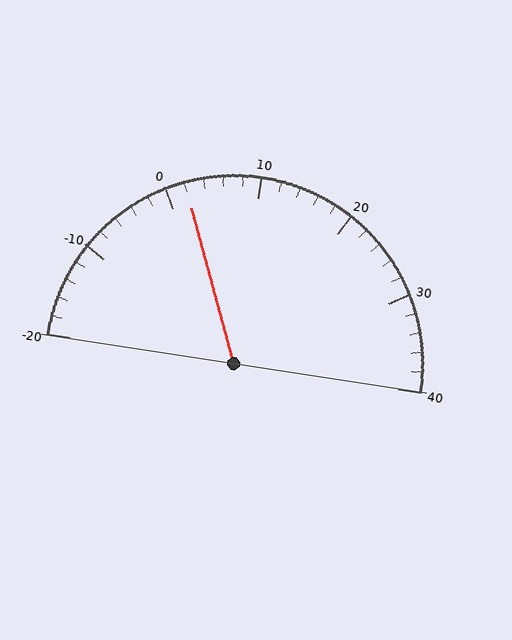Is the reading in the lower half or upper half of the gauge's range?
The reading is in the lower half of the range (-20 to 40).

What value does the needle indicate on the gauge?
The needle indicates approximately 2.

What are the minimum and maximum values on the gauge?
The gauge ranges from -20 to 40.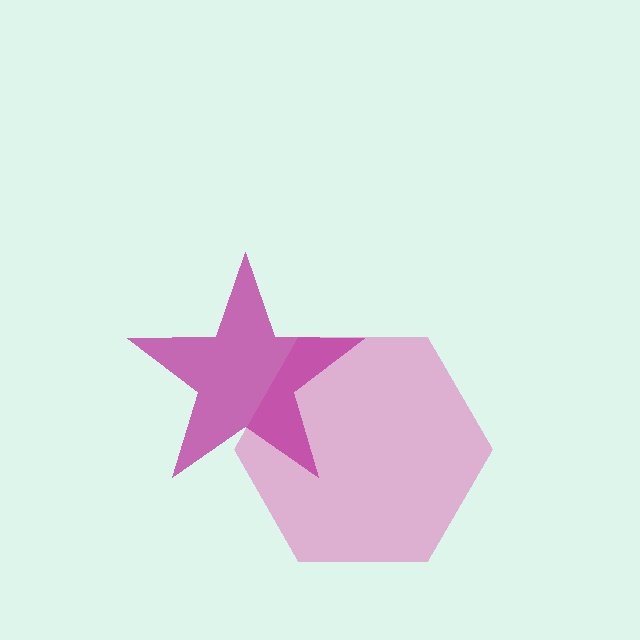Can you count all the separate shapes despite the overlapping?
Yes, there are 2 separate shapes.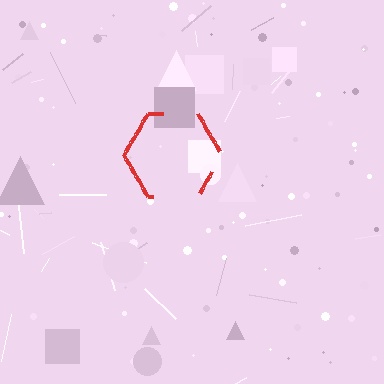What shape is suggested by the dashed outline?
The dashed outline suggests a hexagon.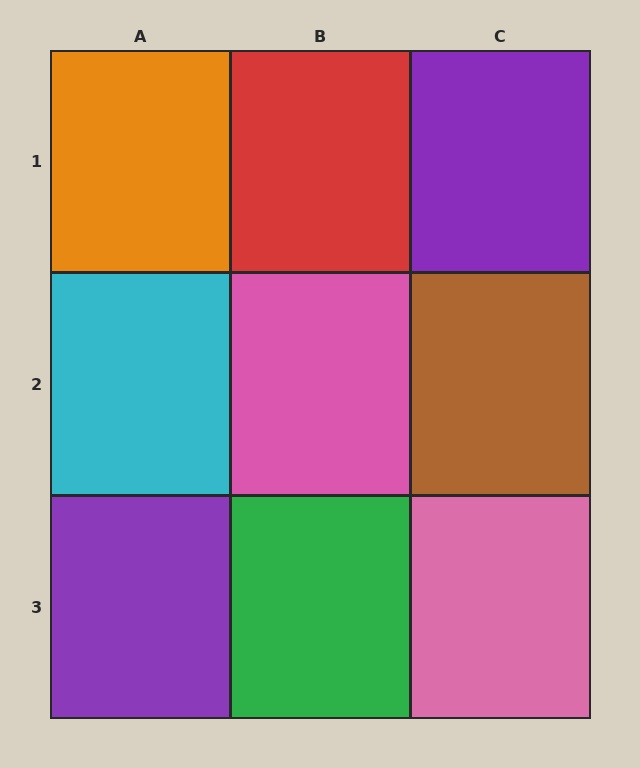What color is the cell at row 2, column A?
Cyan.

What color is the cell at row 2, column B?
Pink.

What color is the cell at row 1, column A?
Orange.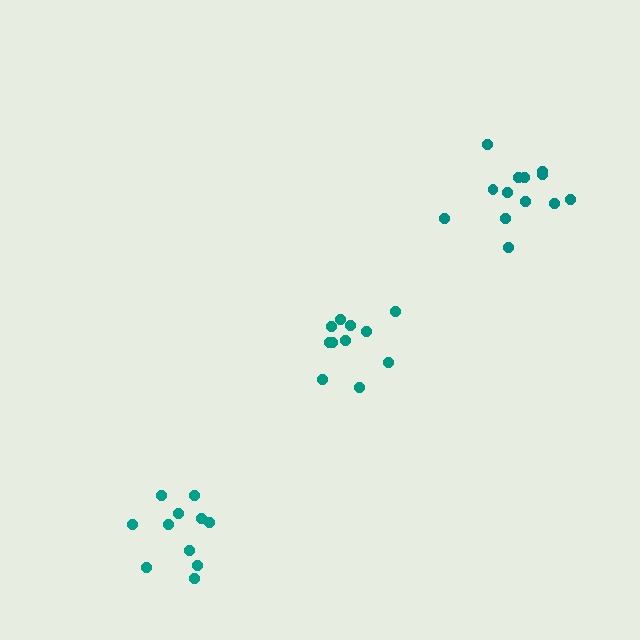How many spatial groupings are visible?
There are 3 spatial groupings.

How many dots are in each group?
Group 1: 11 dots, Group 2: 11 dots, Group 3: 13 dots (35 total).